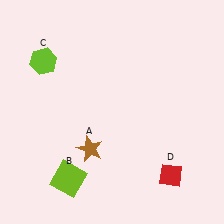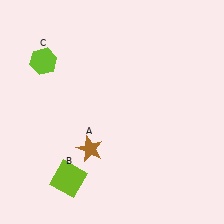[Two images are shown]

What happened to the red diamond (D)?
The red diamond (D) was removed in Image 2. It was in the bottom-right area of Image 1.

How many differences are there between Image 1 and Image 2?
There is 1 difference between the two images.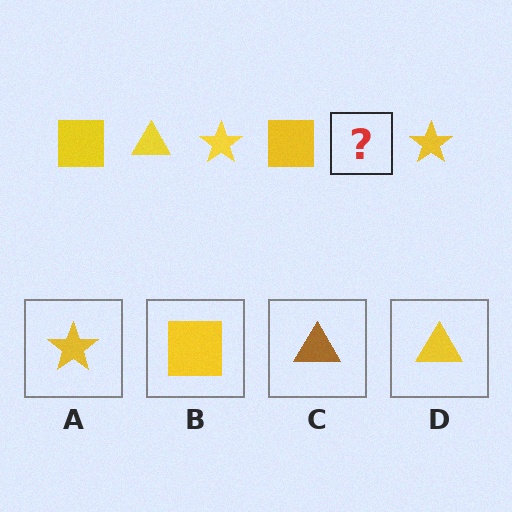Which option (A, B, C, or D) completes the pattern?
D.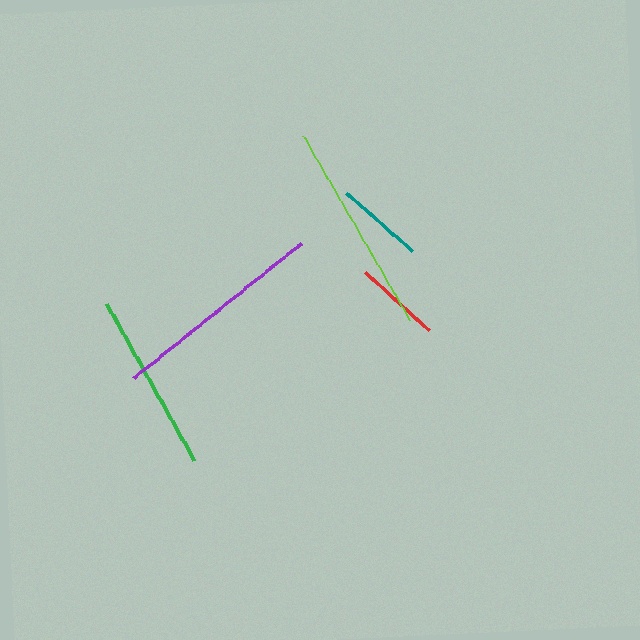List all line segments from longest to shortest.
From longest to shortest: purple, lime, green, teal, red.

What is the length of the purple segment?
The purple segment is approximately 216 pixels long.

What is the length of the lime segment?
The lime segment is approximately 214 pixels long.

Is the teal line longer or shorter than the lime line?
The lime line is longer than the teal line.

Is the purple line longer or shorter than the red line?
The purple line is longer than the red line.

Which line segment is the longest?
The purple line is the longest at approximately 216 pixels.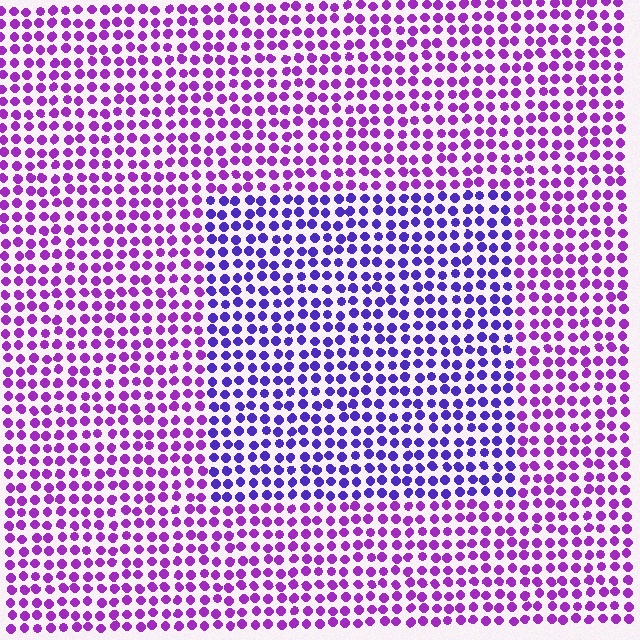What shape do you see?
I see a rectangle.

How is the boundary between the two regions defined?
The boundary is defined purely by a slight shift in hue (about 34 degrees). Spacing, size, and orientation are identical on both sides.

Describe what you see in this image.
The image is filled with small purple elements in a uniform arrangement. A rectangle-shaped region is visible where the elements are tinted to a slightly different hue, forming a subtle color boundary.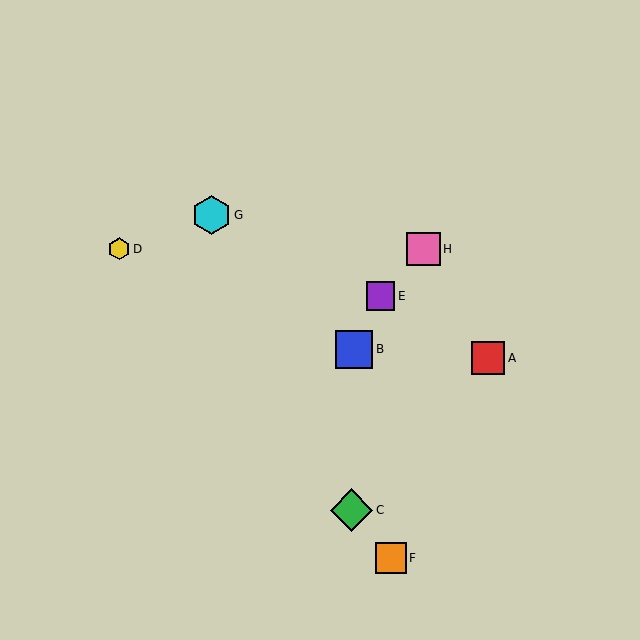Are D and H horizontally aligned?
Yes, both are at y≈249.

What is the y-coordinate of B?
Object B is at y≈349.